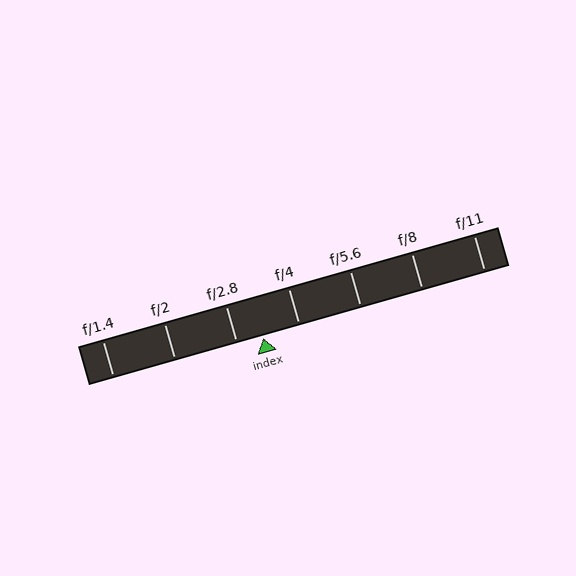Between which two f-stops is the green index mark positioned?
The index mark is between f/2.8 and f/4.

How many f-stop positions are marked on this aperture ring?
There are 7 f-stop positions marked.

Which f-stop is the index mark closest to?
The index mark is closest to f/2.8.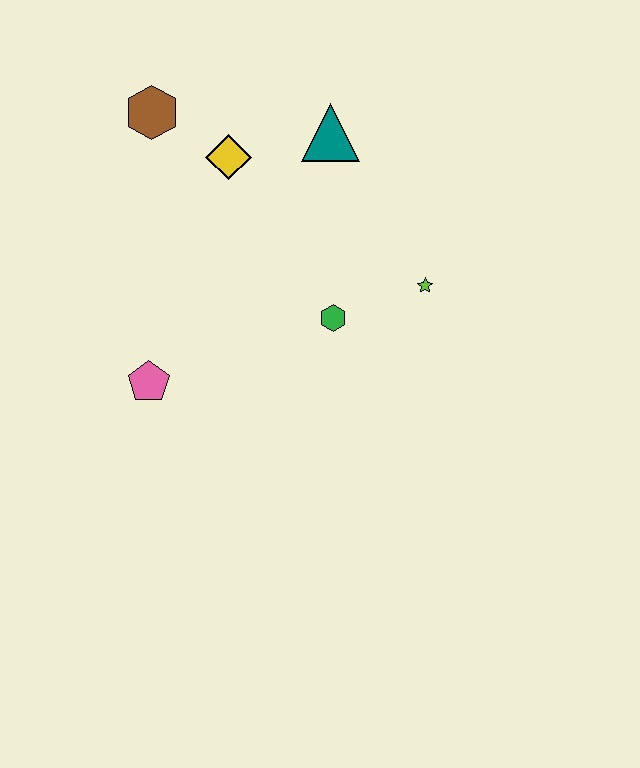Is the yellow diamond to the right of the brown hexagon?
Yes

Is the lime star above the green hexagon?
Yes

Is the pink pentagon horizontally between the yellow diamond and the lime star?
No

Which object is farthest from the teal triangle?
The pink pentagon is farthest from the teal triangle.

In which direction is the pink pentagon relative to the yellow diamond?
The pink pentagon is below the yellow diamond.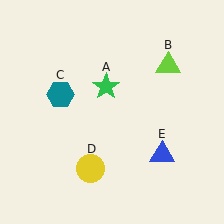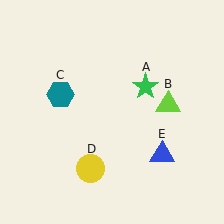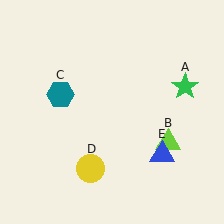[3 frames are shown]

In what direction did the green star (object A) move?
The green star (object A) moved right.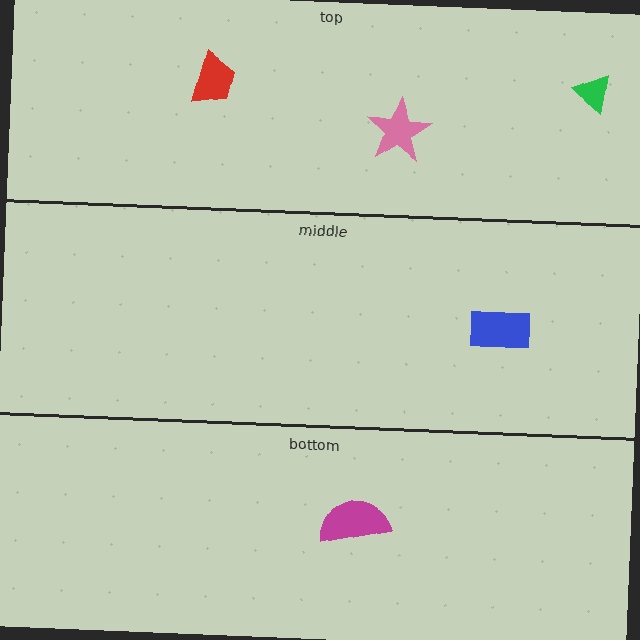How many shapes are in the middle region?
1.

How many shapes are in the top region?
3.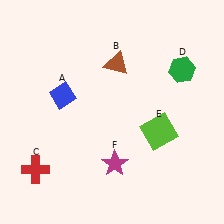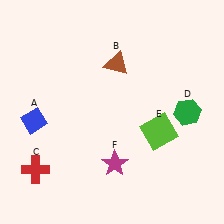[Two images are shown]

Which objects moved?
The objects that moved are: the blue diamond (A), the green hexagon (D).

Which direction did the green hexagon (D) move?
The green hexagon (D) moved down.